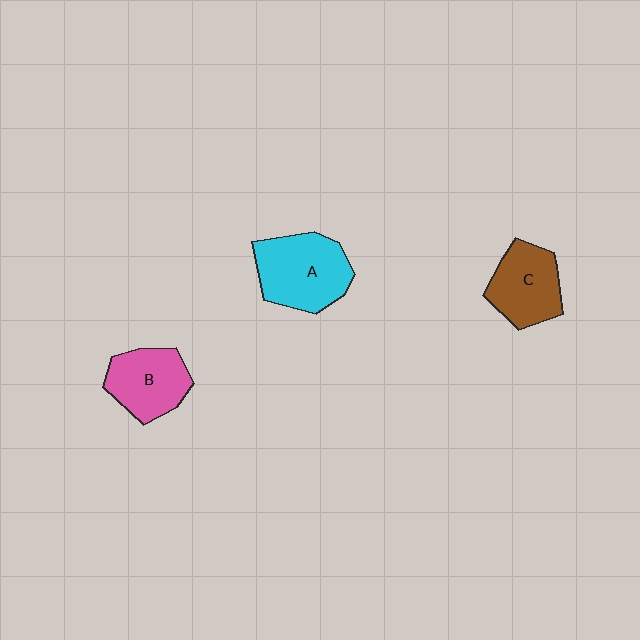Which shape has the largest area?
Shape A (cyan).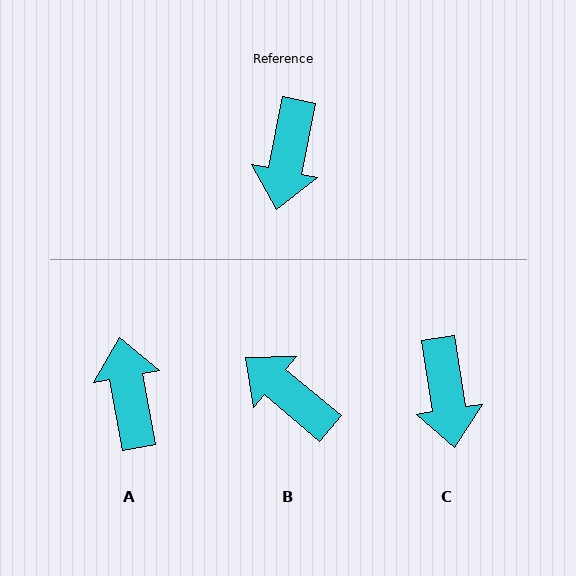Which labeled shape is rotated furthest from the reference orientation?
A, about 158 degrees away.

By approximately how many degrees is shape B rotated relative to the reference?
Approximately 118 degrees clockwise.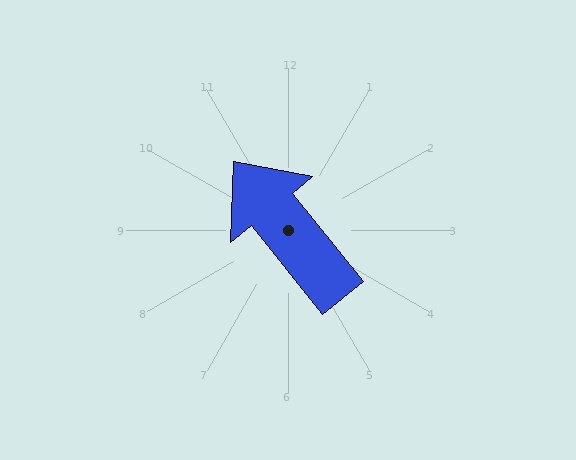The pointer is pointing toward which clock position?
Roughly 11 o'clock.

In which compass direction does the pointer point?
Northwest.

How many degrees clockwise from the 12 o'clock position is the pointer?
Approximately 321 degrees.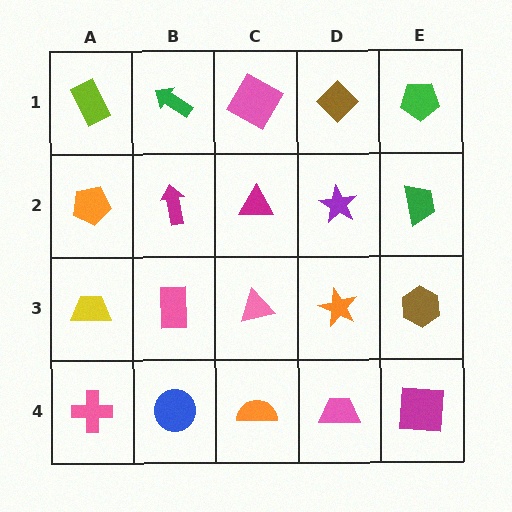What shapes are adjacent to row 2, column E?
A green pentagon (row 1, column E), a brown hexagon (row 3, column E), a purple star (row 2, column D).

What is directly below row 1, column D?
A purple star.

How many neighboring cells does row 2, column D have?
4.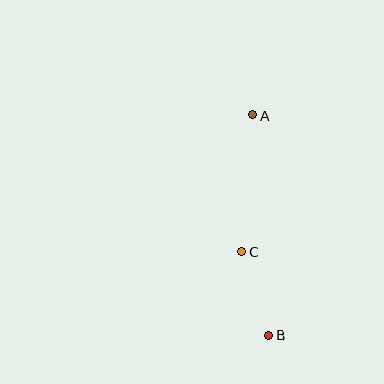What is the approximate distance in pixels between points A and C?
The distance between A and C is approximately 137 pixels.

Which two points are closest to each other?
Points B and C are closest to each other.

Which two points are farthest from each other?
Points A and B are farthest from each other.